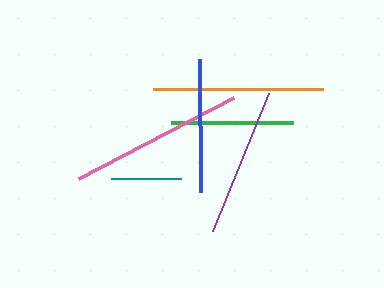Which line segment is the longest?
The pink line is the longest at approximately 174 pixels.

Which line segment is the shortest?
The teal line is the shortest at approximately 70 pixels.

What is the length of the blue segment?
The blue segment is approximately 133 pixels long.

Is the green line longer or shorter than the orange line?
The orange line is longer than the green line.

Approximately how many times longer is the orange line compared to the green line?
The orange line is approximately 1.4 times the length of the green line.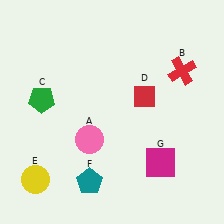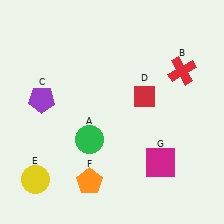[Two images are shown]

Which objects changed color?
A changed from pink to green. C changed from green to purple. F changed from teal to orange.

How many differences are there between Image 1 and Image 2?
There are 3 differences between the two images.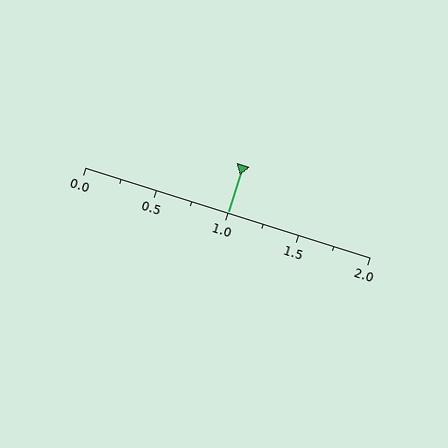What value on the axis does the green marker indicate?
The marker indicates approximately 1.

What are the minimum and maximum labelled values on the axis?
The axis runs from 0.0 to 2.0.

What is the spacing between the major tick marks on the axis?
The major ticks are spaced 0.5 apart.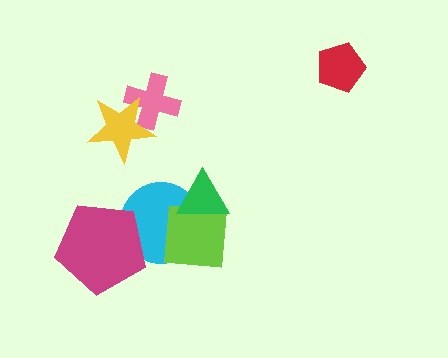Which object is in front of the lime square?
The green triangle is in front of the lime square.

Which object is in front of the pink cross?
The yellow star is in front of the pink cross.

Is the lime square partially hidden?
Yes, it is partially covered by another shape.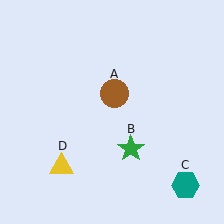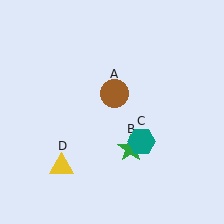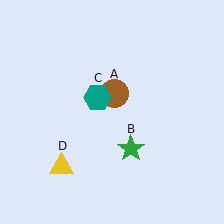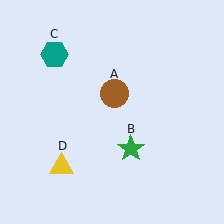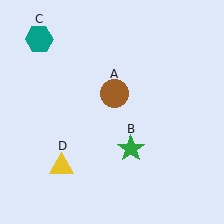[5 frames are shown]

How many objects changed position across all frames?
1 object changed position: teal hexagon (object C).